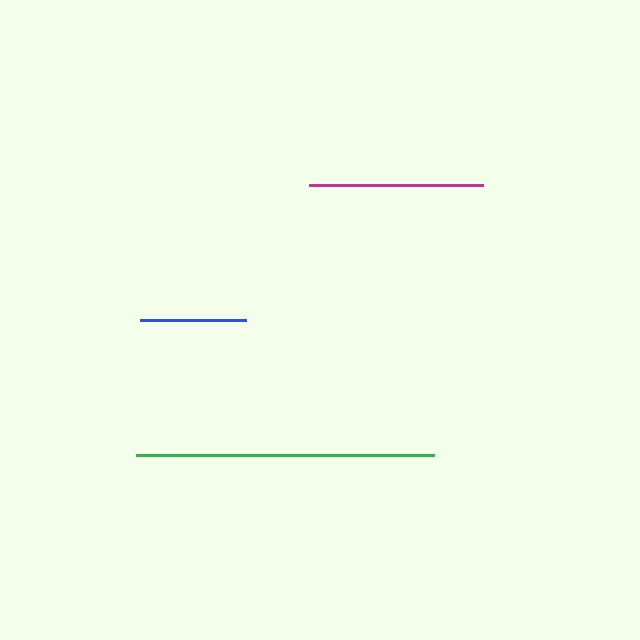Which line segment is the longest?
The green line is the longest at approximately 297 pixels.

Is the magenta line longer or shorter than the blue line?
The magenta line is longer than the blue line.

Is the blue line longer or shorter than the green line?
The green line is longer than the blue line.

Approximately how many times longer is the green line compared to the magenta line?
The green line is approximately 1.7 times the length of the magenta line.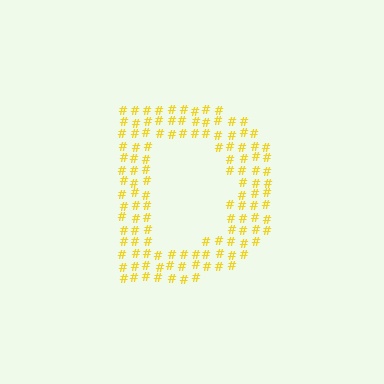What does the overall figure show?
The overall figure shows the letter D.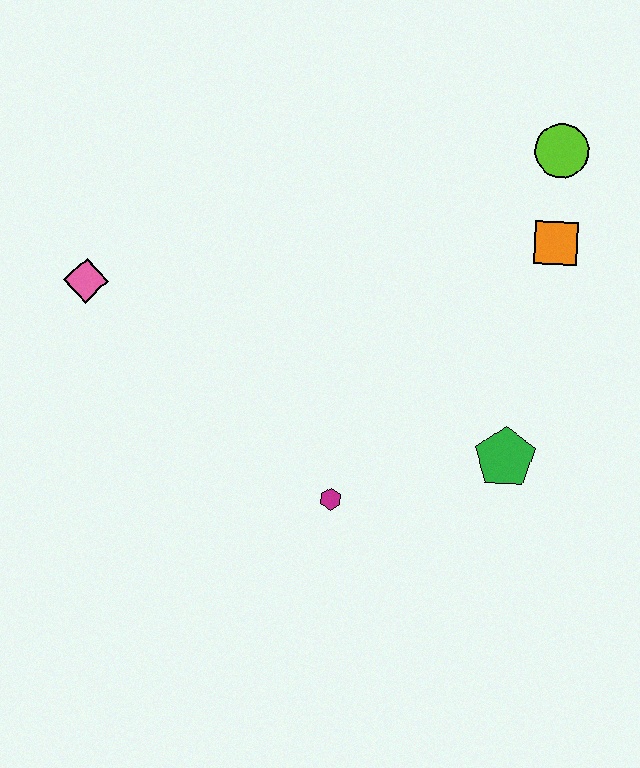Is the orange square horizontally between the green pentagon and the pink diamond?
No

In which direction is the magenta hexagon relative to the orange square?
The magenta hexagon is below the orange square.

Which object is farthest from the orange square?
The pink diamond is farthest from the orange square.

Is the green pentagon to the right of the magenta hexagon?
Yes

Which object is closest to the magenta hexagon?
The green pentagon is closest to the magenta hexagon.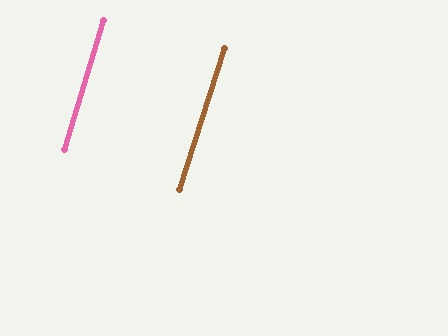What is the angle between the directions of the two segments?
Approximately 1 degree.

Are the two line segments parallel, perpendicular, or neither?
Parallel — their directions differ by only 0.6°.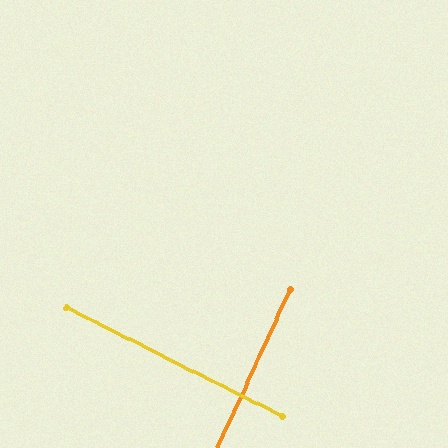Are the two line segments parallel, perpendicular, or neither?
Perpendicular — they meet at approximately 88°.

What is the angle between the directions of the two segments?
Approximately 88 degrees.